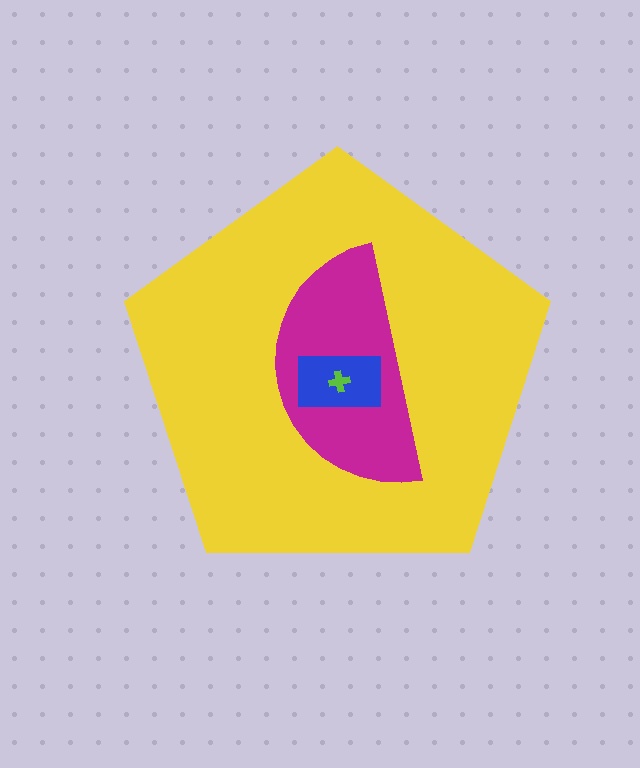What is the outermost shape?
The yellow pentagon.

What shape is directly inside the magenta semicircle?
The blue rectangle.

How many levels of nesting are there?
4.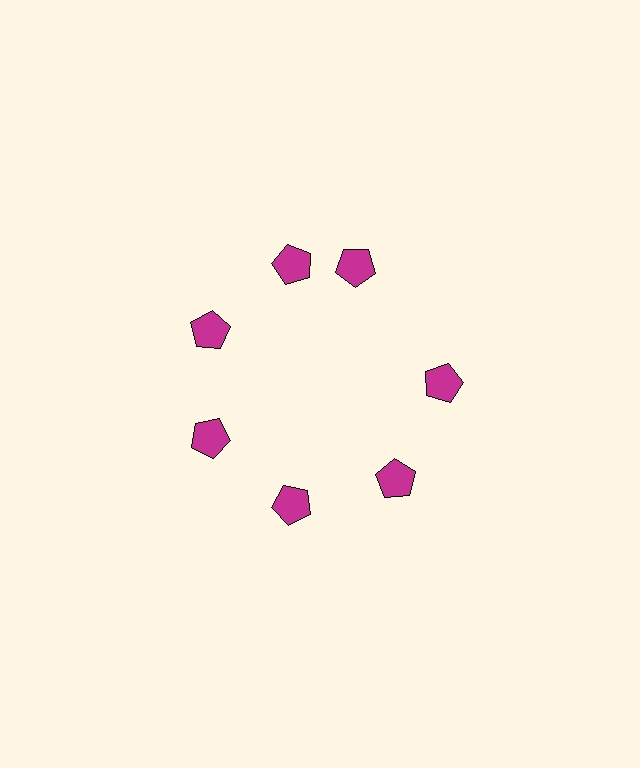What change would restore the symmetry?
The symmetry would be restored by rotating it back into even spacing with its neighbors so that all 7 pentagons sit at equal angles and equal distance from the center.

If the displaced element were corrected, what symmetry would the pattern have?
It would have 7-fold rotational symmetry — the pattern would map onto itself every 51 degrees.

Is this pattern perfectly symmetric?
No. The 7 magenta pentagons are arranged in a ring, but one element near the 1 o'clock position is rotated out of alignment along the ring, breaking the 7-fold rotational symmetry.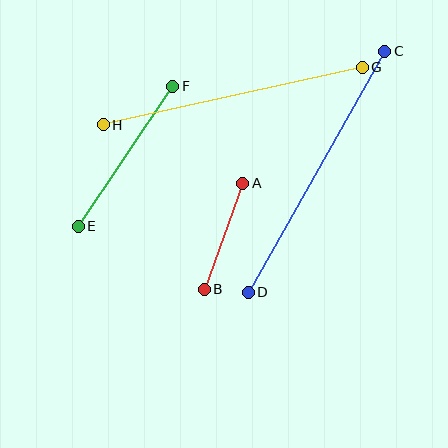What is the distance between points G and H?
The distance is approximately 265 pixels.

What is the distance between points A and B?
The distance is approximately 113 pixels.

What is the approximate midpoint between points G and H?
The midpoint is at approximately (233, 96) pixels.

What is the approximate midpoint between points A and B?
The midpoint is at approximately (224, 236) pixels.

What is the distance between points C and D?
The distance is approximately 277 pixels.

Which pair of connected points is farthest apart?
Points C and D are farthest apart.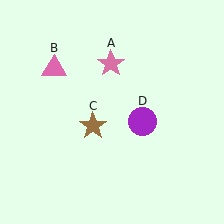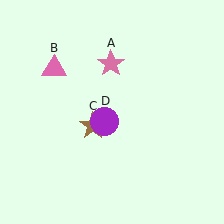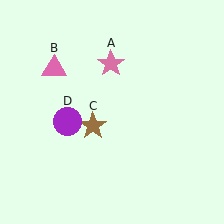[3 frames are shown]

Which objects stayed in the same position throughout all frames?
Pink star (object A) and pink triangle (object B) and brown star (object C) remained stationary.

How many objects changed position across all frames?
1 object changed position: purple circle (object D).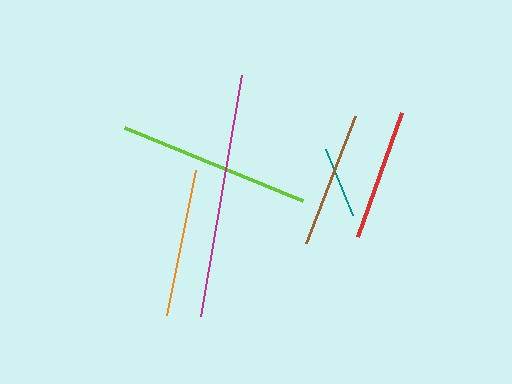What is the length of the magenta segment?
The magenta segment is approximately 245 pixels long.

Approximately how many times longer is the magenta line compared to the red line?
The magenta line is approximately 1.8 times the length of the red line.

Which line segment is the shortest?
The teal line is the shortest at approximately 72 pixels.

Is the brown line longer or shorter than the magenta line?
The magenta line is longer than the brown line.